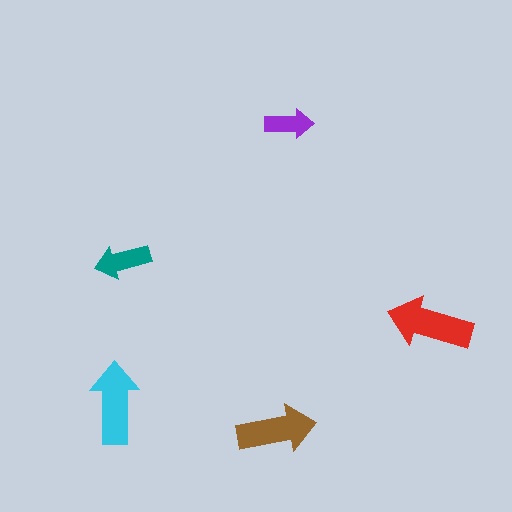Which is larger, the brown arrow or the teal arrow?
The brown one.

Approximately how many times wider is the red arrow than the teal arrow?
About 1.5 times wider.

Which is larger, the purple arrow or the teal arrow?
The teal one.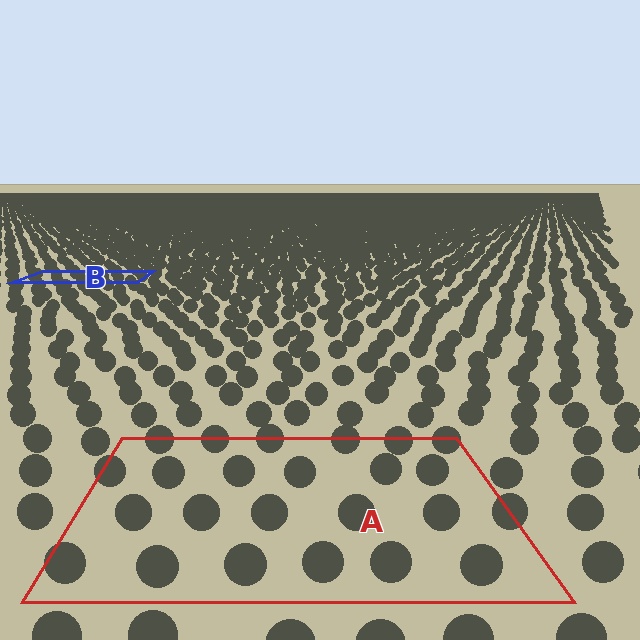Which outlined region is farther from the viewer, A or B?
Region B is farther from the viewer — the texture elements inside it appear smaller and more densely packed.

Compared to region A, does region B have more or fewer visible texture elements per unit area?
Region B has more texture elements per unit area — they are packed more densely because it is farther away.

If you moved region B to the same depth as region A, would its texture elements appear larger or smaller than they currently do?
They would appear larger. At a closer depth, the same texture elements are projected at a bigger on-screen size.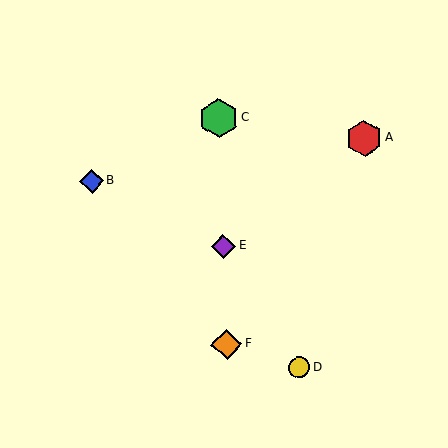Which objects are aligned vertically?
Objects C, E, F are aligned vertically.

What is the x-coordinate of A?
Object A is at x≈364.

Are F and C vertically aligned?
Yes, both are at x≈227.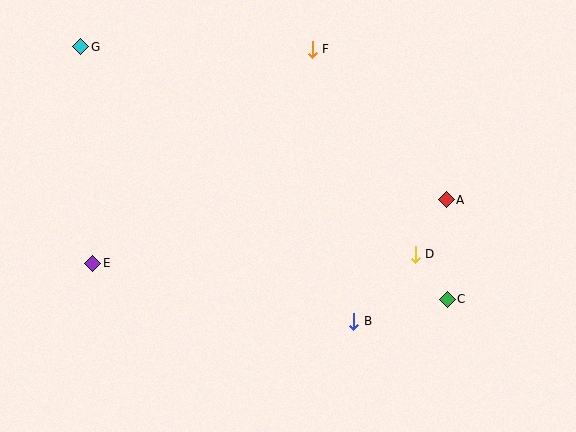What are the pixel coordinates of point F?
Point F is at (312, 49).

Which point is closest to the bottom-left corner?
Point E is closest to the bottom-left corner.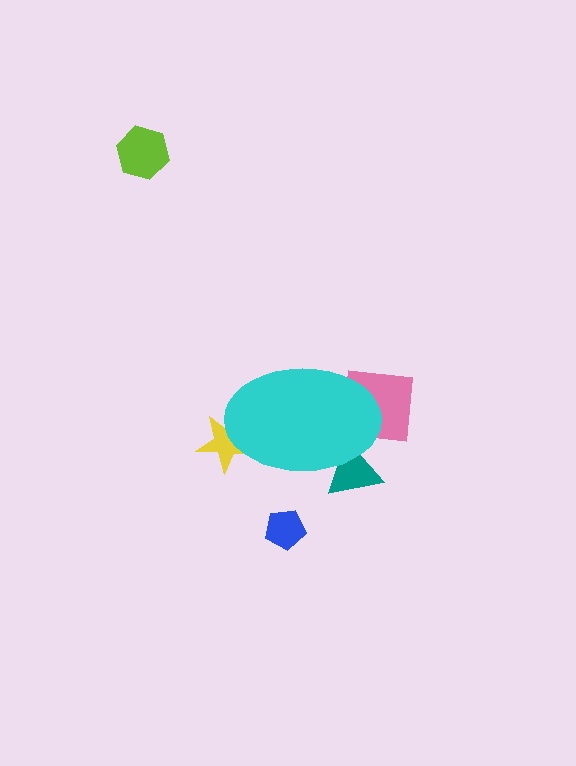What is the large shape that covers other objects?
A cyan ellipse.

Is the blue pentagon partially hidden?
No, the blue pentagon is fully visible.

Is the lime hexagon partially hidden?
No, the lime hexagon is fully visible.